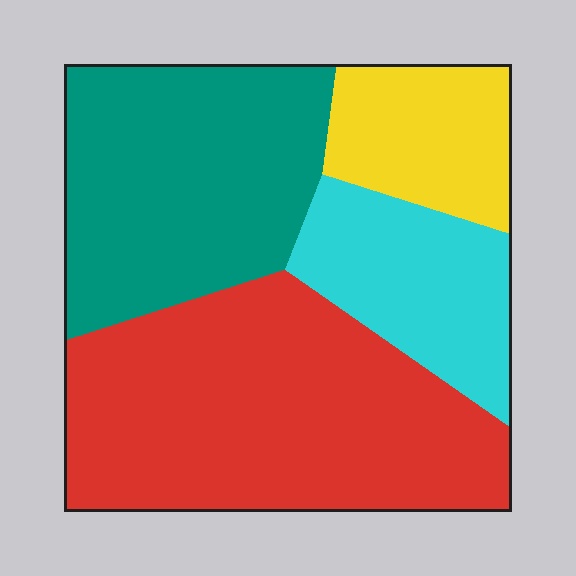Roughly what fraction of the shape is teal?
Teal takes up about one third (1/3) of the shape.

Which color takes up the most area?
Red, at roughly 40%.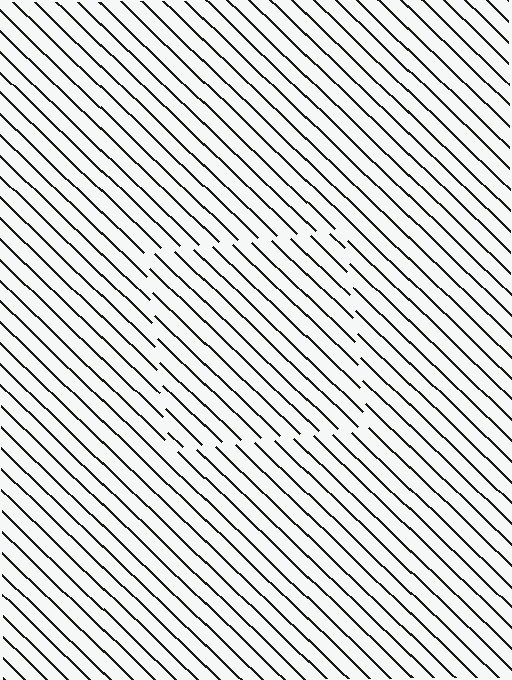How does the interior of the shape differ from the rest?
The interior of the shape contains the same grating, shifted by half a period — the contour is defined by the phase discontinuity where line-ends from the inner and outer gratings abut.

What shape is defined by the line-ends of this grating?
An illusory square. The interior of the shape contains the same grating, shifted by half a period — the contour is defined by the phase discontinuity where line-ends from the inner and outer gratings abut.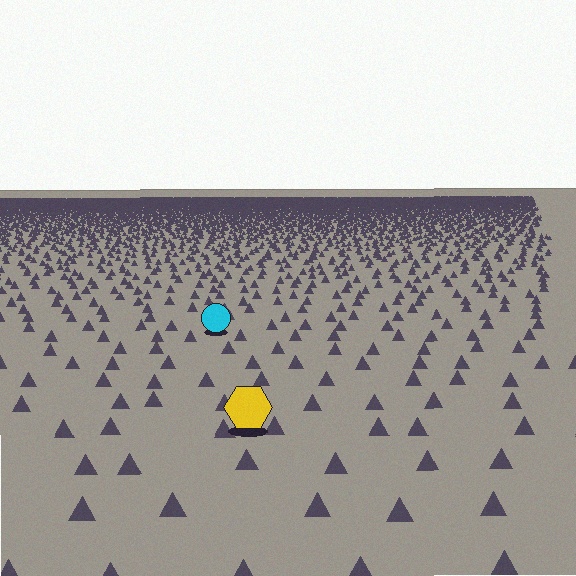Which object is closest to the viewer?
The yellow hexagon is closest. The texture marks near it are larger and more spread out.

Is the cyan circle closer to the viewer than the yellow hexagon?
No. The yellow hexagon is closer — you can tell from the texture gradient: the ground texture is coarser near it.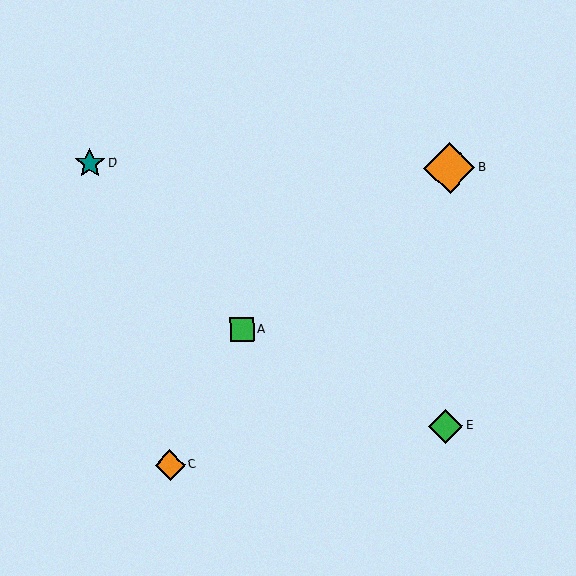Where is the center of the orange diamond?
The center of the orange diamond is at (170, 465).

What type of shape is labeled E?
Shape E is a green diamond.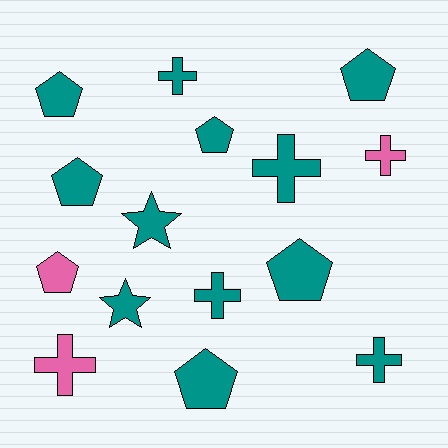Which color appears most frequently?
Teal, with 12 objects.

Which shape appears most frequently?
Pentagon, with 7 objects.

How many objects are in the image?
There are 15 objects.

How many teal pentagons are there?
There are 6 teal pentagons.